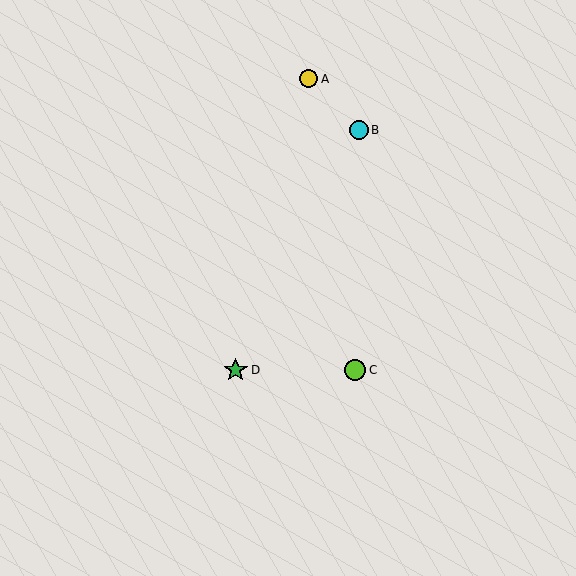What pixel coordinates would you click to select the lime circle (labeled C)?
Click at (355, 370) to select the lime circle C.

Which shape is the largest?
The green star (labeled D) is the largest.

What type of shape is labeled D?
Shape D is a green star.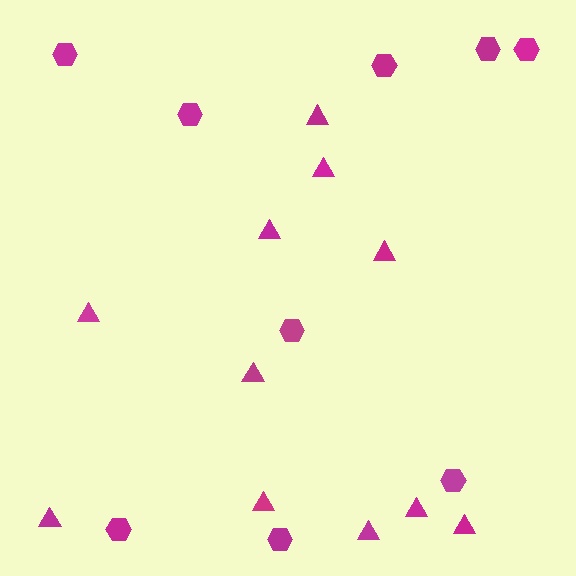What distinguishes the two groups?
There are 2 groups: one group of hexagons (9) and one group of triangles (11).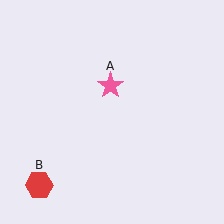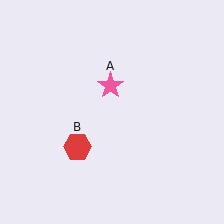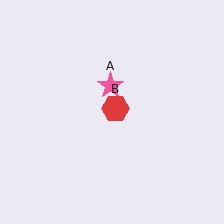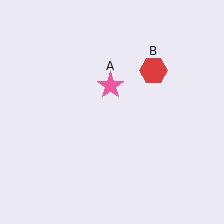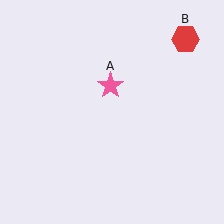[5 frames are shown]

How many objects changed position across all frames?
1 object changed position: red hexagon (object B).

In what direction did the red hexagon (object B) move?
The red hexagon (object B) moved up and to the right.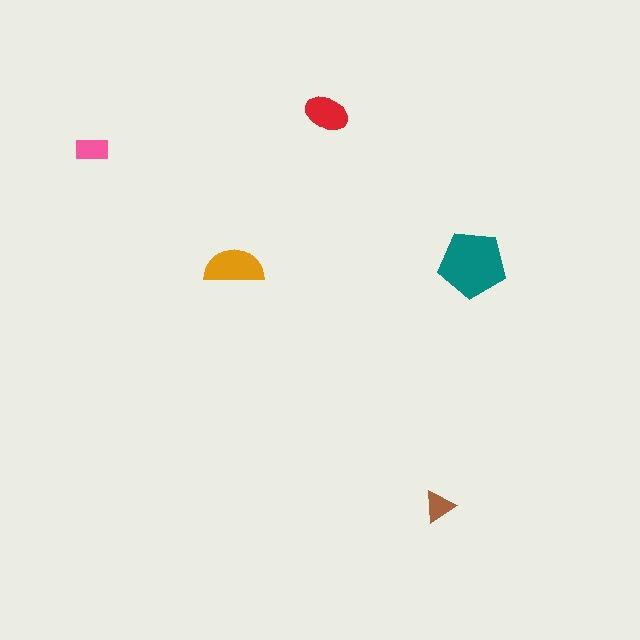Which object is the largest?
The teal pentagon.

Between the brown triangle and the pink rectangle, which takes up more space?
The pink rectangle.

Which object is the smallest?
The brown triangle.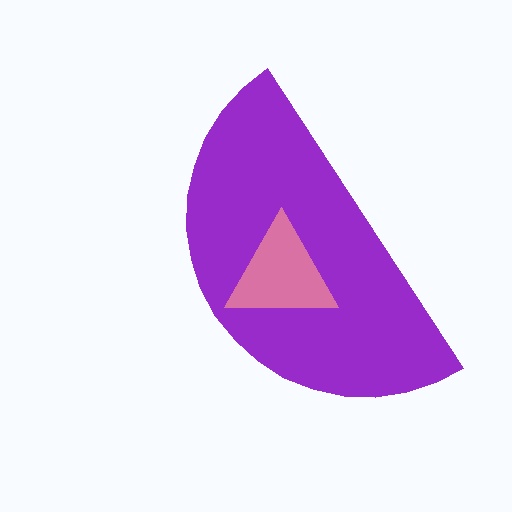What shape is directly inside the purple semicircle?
The pink triangle.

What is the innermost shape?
The pink triangle.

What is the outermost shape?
The purple semicircle.